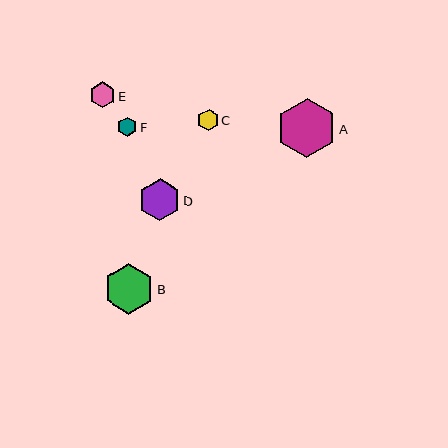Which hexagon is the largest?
Hexagon A is the largest with a size of approximately 60 pixels.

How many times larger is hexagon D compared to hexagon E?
Hexagon D is approximately 1.6 times the size of hexagon E.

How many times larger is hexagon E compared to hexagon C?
Hexagon E is approximately 1.2 times the size of hexagon C.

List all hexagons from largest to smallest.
From largest to smallest: A, B, D, E, C, F.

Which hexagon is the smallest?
Hexagon F is the smallest with a size of approximately 19 pixels.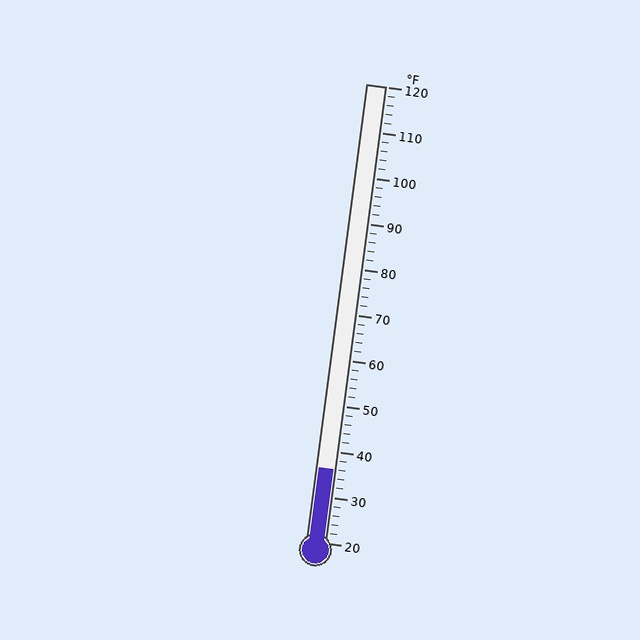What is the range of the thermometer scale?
The thermometer scale ranges from 20°F to 120°F.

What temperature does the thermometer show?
The thermometer shows approximately 36°F.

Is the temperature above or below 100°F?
The temperature is below 100°F.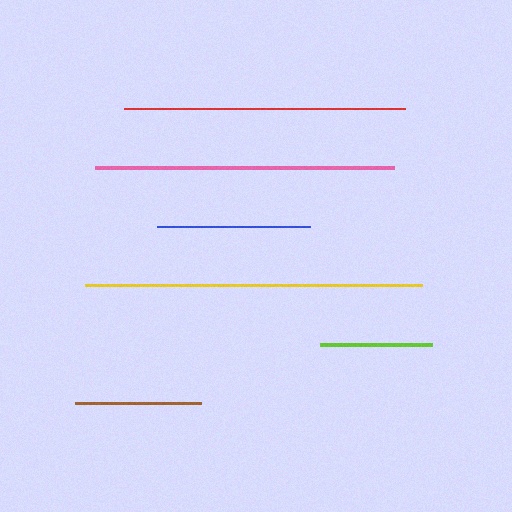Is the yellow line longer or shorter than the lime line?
The yellow line is longer than the lime line.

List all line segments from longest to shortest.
From longest to shortest: yellow, pink, red, blue, brown, lime.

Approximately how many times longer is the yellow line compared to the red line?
The yellow line is approximately 1.2 times the length of the red line.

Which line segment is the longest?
The yellow line is the longest at approximately 337 pixels.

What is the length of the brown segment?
The brown segment is approximately 125 pixels long.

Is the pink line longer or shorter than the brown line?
The pink line is longer than the brown line.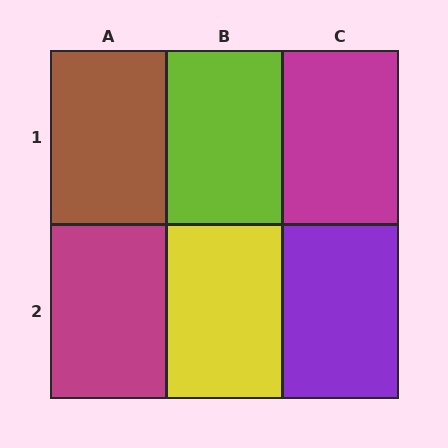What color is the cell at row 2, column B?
Yellow.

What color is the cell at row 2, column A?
Magenta.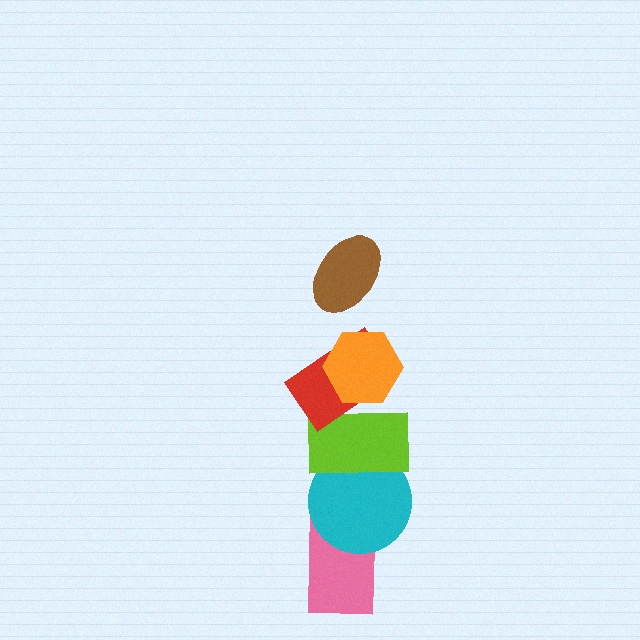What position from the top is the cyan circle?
The cyan circle is 5th from the top.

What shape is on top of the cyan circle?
The lime rectangle is on top of the cyan circle.